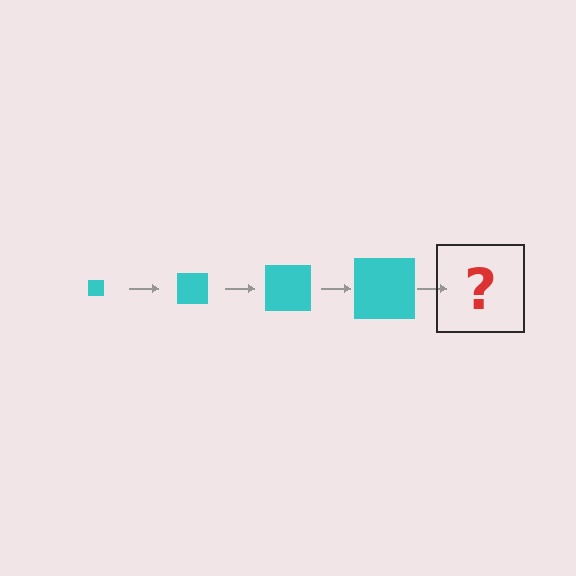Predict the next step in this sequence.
The next step is a cyan square, larger than the previous one.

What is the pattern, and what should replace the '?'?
The pattern is that the square gets progressively larger each step. The '?' should be a cyan square, larger than the previous one.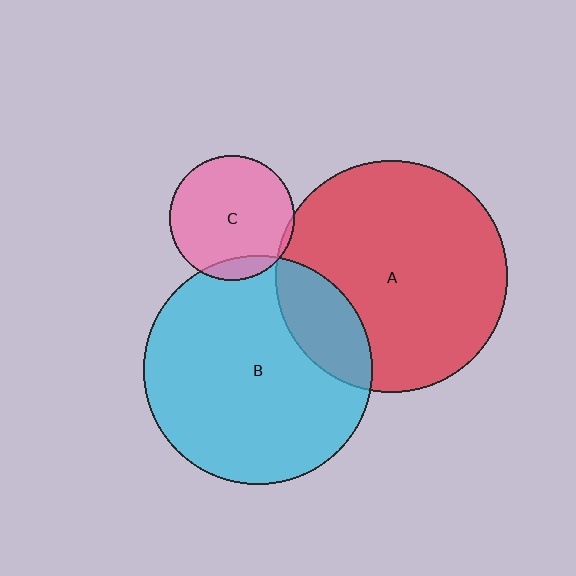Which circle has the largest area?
Circle A (red).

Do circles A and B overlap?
Yes.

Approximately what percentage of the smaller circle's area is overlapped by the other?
Approximately 20%.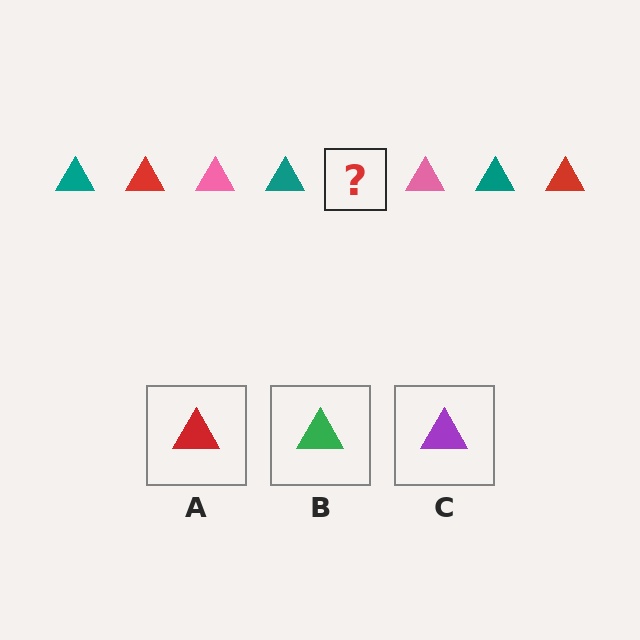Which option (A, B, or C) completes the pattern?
A.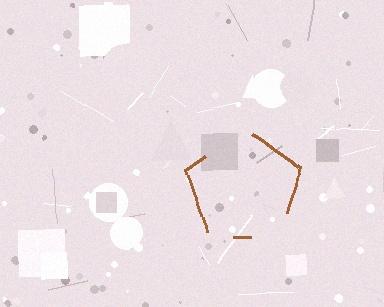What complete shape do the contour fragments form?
The contour fragments form a pentagon.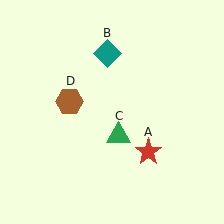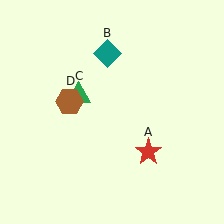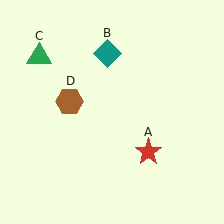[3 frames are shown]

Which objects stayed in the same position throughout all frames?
Red star (object A) and teal diamond (object B) and brown hexagon (object D) remained stationary.